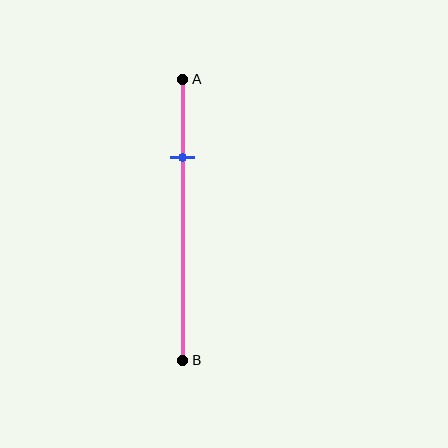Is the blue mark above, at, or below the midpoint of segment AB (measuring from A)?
The blue mark is above the midpoint of segment AB.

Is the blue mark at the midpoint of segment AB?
No, the mark is at about 30% from A, not at the 50% midpoint.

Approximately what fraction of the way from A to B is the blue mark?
The blue mark is approximately 30% of the way from A to B.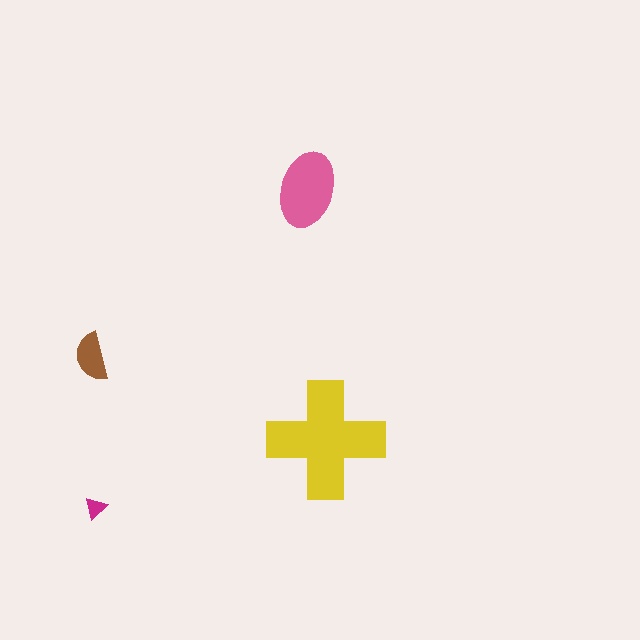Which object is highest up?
The pink ellipse is topmost.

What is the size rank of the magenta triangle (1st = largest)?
4th.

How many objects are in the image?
There are 4 objects in the image.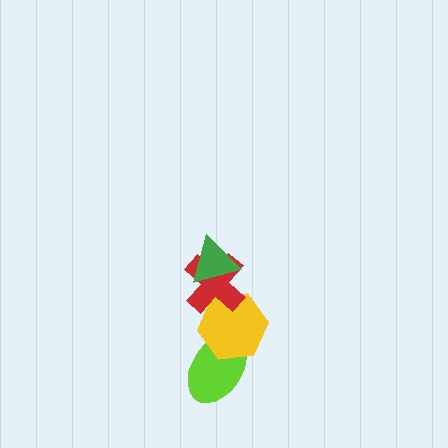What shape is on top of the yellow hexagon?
The red cross is on top of the yellow hexagon.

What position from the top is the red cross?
The red cross is 2nd from the top.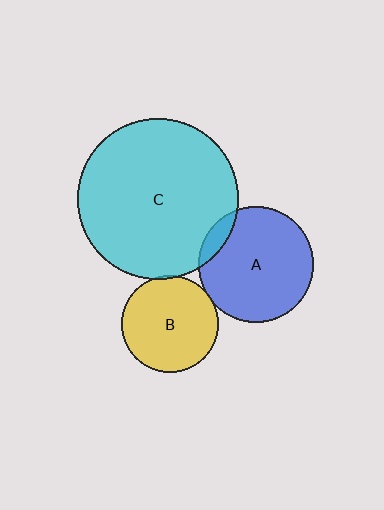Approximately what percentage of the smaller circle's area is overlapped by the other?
Approximately 10%.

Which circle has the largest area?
Circle C (cyan).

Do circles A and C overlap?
Yes.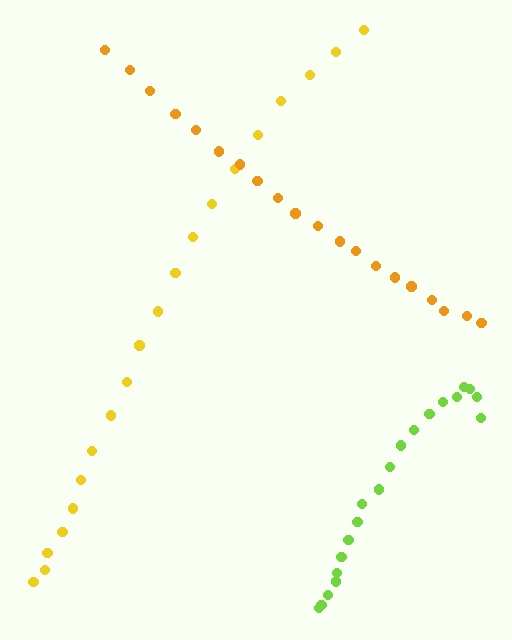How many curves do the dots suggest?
There are 3 distinct paths.